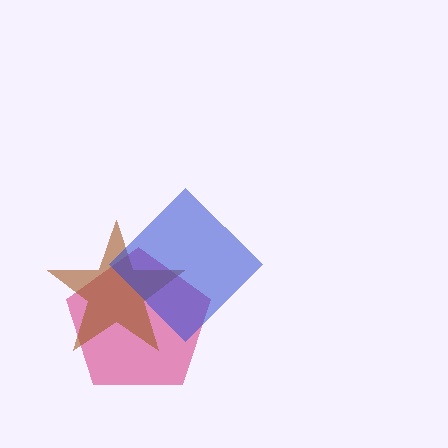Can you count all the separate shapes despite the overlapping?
Yes, there are 3 separate shapes.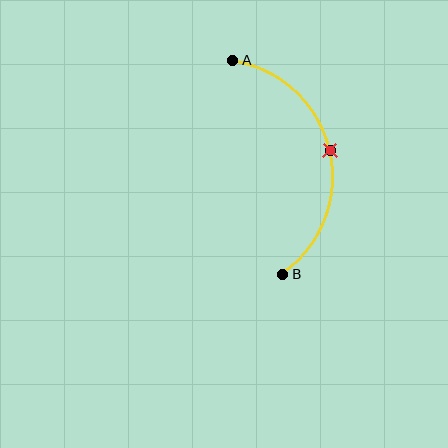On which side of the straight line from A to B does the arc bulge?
The arc bulges to the right of the straight line connecting A and B.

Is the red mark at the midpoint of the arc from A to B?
Yes. The red mark lies on the arc at equal arc-length from both A and B — it is the arc midpoint.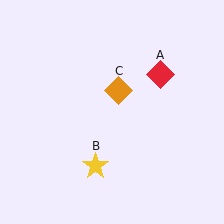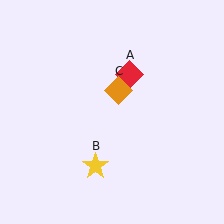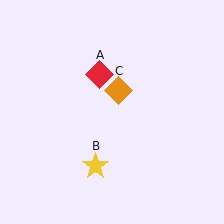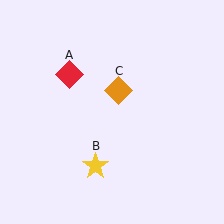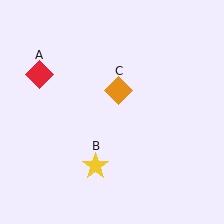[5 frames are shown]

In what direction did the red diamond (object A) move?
The red diamond (object A) moved left.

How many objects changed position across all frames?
1 object changed position: red diamond (object A).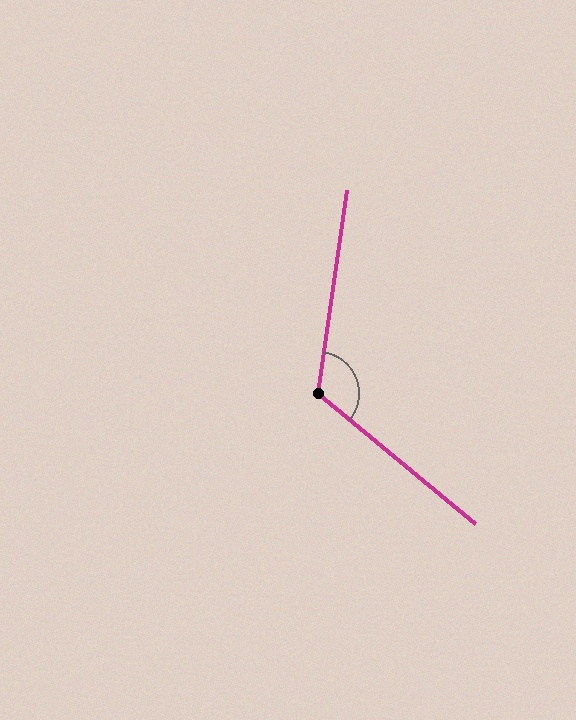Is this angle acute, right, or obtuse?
It is obtuse.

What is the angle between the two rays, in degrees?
Approximately 121 degrees.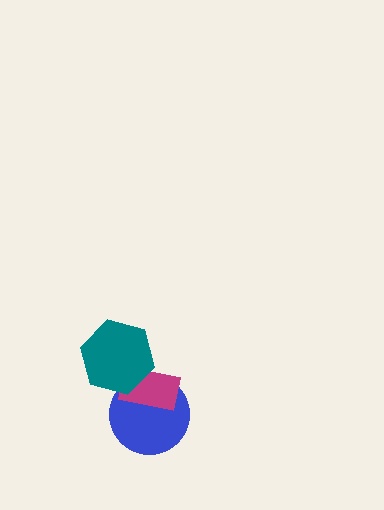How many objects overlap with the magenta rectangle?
2 objects overlap with the magenta rectangle.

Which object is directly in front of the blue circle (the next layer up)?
The magenta rectangle is directly in front of the blue circle.